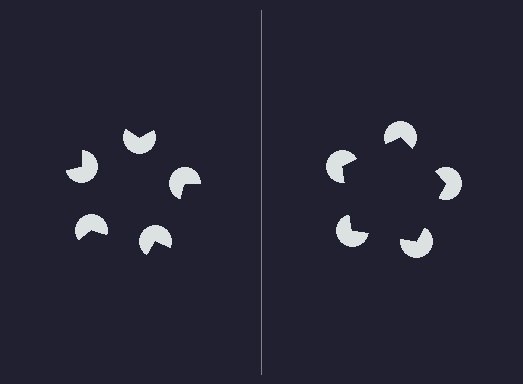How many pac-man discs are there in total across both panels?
10 — 5 on each side.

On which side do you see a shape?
An illusory pentagon appears on the right side. On the left side the wedge cuts are rotated, so no coherent shape forms.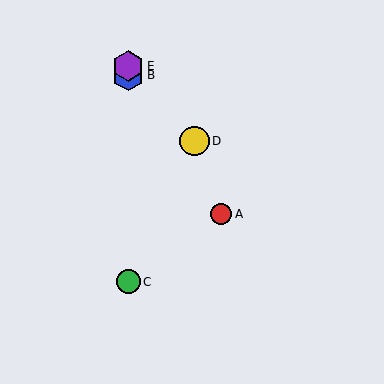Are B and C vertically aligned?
Yes, both are at x≈128.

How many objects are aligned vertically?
3 objects (B, C, E) are aligned vertically.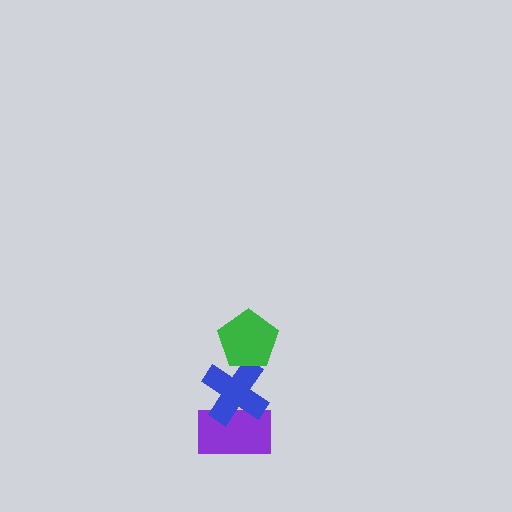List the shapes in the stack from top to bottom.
From top to bottom: the green pentagon, the blue cross, the purple rectangle.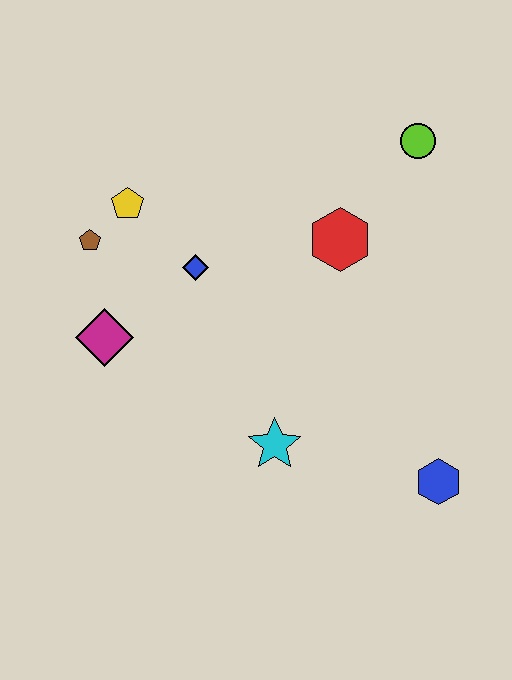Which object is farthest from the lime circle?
The magenta diamond is farthest from the lime circle.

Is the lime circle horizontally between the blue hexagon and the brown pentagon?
Yes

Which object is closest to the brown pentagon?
The yellow pentagon is closest to the brown pentagon.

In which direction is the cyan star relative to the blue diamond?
The cyan star is below the blue diamond.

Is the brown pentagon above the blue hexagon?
Yes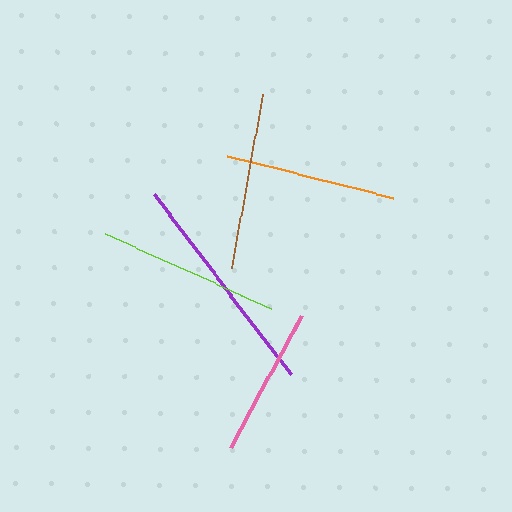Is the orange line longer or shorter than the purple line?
The purple line is longer than the orange line.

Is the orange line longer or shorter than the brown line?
The brown line is longer than the orange line.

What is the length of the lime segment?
The lime segment is approximately 182 pixels long.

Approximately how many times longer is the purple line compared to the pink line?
The purple line is approximately 1.5 times the length of the pink line.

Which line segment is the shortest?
The pink line is the shortest at approximately 150 pixels.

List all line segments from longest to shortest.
From longest to shortest: purple, lime, brown, orange, pink.